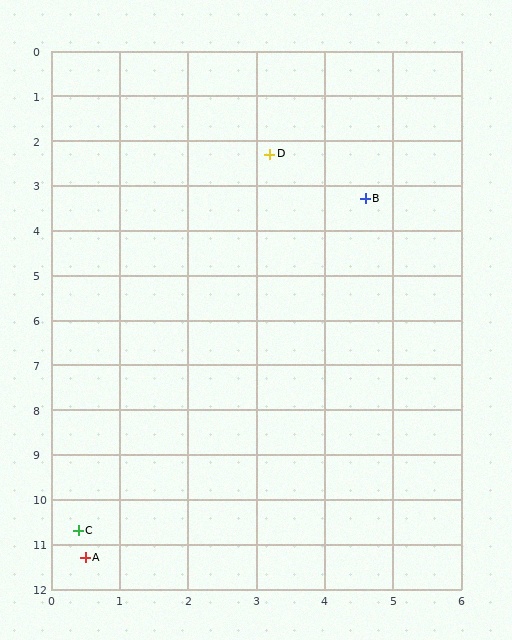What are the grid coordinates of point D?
Point D is at approximately (3.2, 2.3).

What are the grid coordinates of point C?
Point C is at approximately (0.4, 10.7).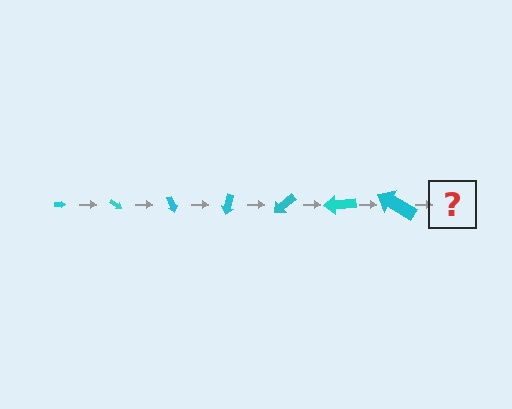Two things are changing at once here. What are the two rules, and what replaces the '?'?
The two rules are that the arrow grows larger each step and it rotates 35 degrees each step. The '?' should be an arrow, larger than the previous one and rotated 245 degrees from the start.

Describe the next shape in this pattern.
It should be an arrow, larger than the previous one and rotated 245 degrees from the start.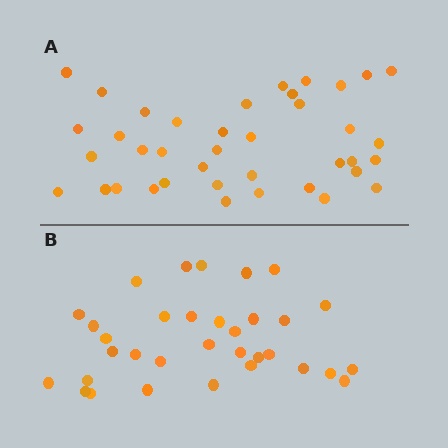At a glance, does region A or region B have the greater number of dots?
Region A (the top region) has more dots.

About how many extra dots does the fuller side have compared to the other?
Region A has about 6 more dots than region B.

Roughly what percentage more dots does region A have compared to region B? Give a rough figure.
About 20% more.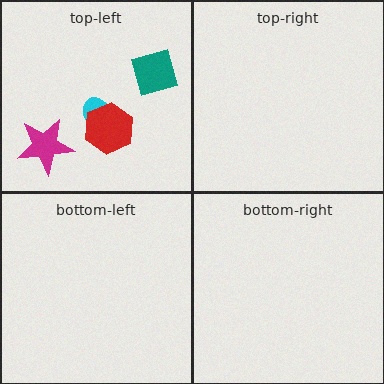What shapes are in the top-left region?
The cyan ellipse, the red hexagon, the teal diamond, the magenta star.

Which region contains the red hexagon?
The top-left region.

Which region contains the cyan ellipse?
The top-left region.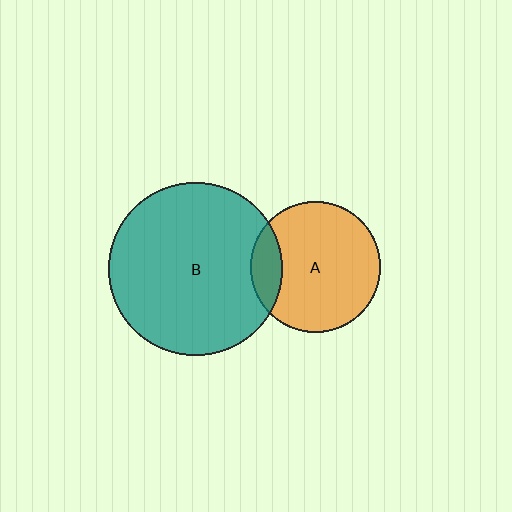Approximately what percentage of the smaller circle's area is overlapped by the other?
Approximately 15%.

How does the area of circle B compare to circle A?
Approximately 1.8 times.